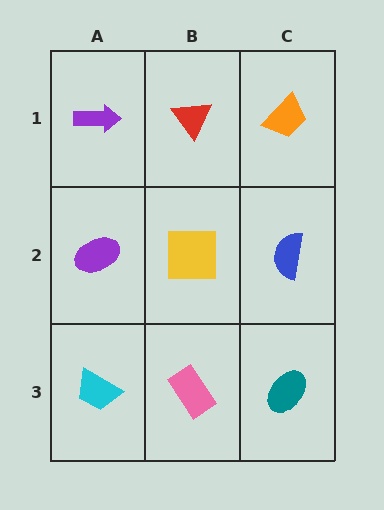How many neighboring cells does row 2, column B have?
4.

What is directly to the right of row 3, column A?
A pink rectangle.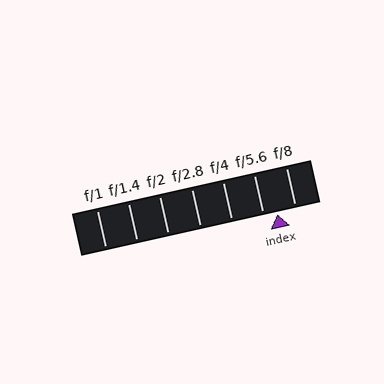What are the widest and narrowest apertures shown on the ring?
The widest aperture shown is f/1 and the narrowest is f/8.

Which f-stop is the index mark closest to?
The index mark is closest to f/5.6.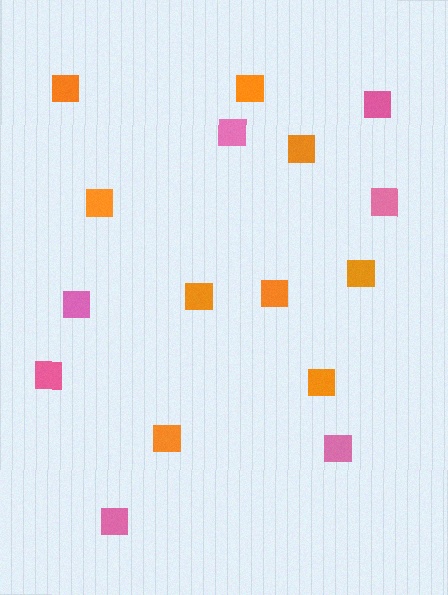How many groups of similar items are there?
There are 2 groups: one group of pink squares (7) and one group of orange squares (9).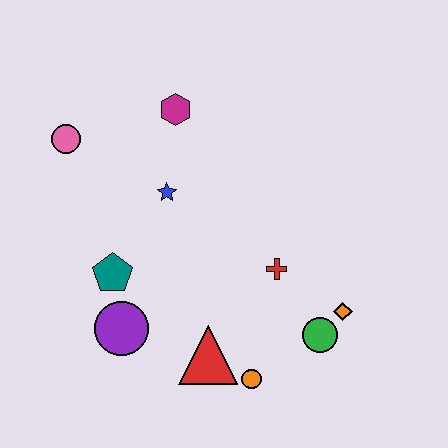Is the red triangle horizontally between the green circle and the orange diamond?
No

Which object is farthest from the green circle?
The pink circle is farthest from the green circle.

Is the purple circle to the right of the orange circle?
No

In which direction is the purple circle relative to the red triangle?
The purple circle is to the left of the red triangle.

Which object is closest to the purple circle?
The teal pentagon is closest to the purple circle.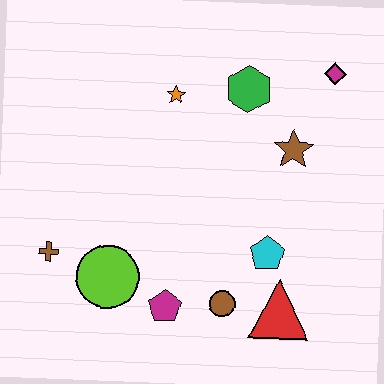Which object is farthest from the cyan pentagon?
The brown cross is farthest from the cyan pentagon.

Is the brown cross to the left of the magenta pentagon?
Yes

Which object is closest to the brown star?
The green hexagon is closest to the brown star.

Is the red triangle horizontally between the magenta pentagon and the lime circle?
No